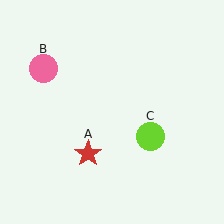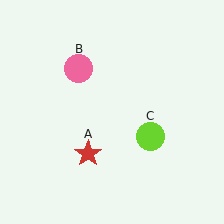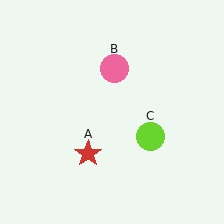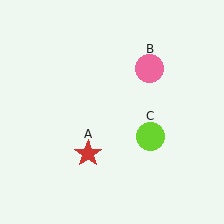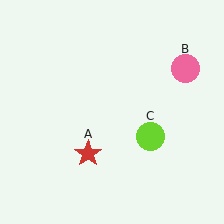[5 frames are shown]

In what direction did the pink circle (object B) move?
The pink circle (object B) moved right.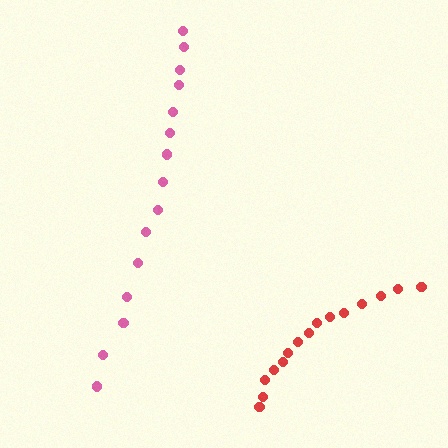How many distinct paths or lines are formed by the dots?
There are 2 distinct paths.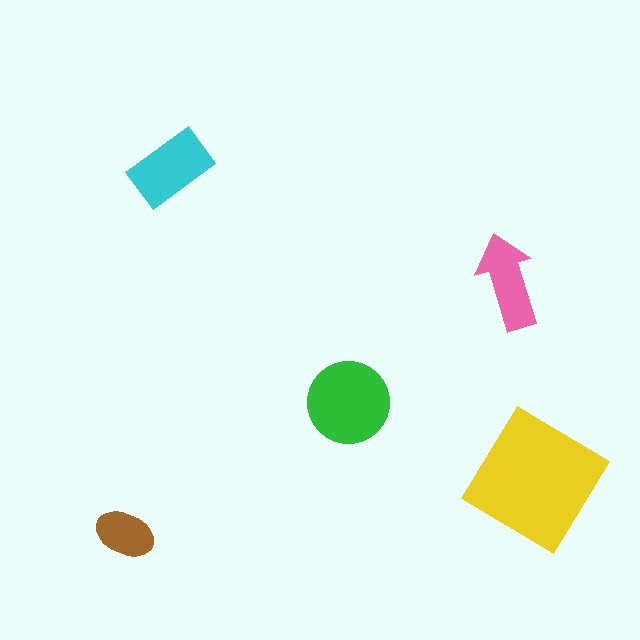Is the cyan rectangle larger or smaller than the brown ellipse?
Larger.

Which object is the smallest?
The brown ellipse.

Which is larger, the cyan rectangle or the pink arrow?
The cyan rectangle.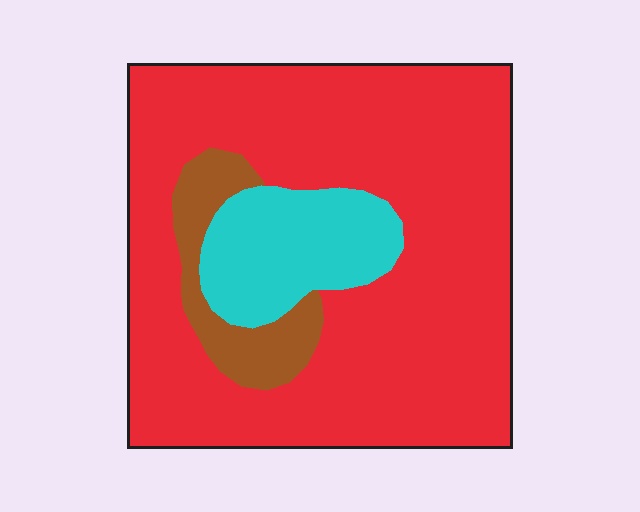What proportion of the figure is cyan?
Cyan takes up less than a sixth of the figure.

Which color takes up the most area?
Red, at roughly 75%.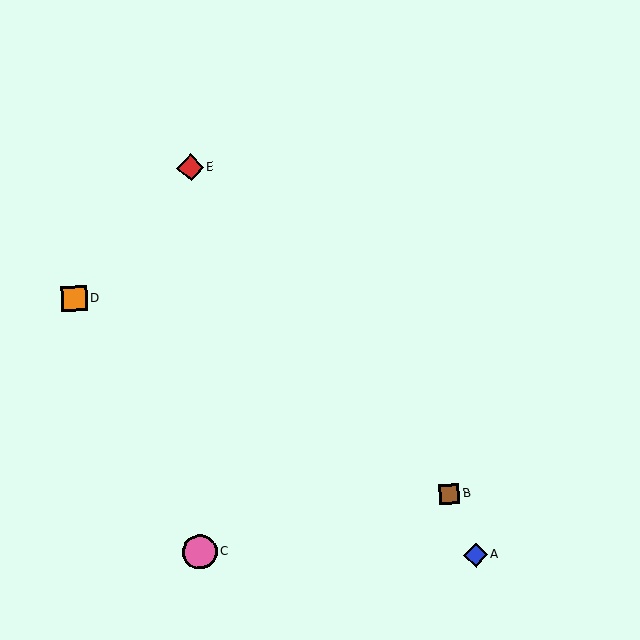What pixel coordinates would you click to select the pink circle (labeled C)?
Click at (200, 552) to select the pink circle C.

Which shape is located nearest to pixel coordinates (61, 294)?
The orange square (labeled D) at (74, 299) is nearest to that location.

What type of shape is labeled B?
Shape B is a brown square.